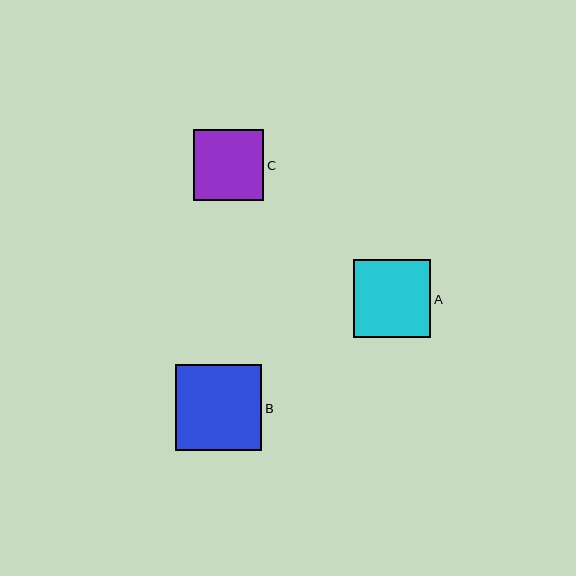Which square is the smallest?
Square C is the smallest with a size of approximately 71 pixels.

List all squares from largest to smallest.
From largest to smallest: B, A, C.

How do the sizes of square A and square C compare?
Square A and square C are approximately the same size.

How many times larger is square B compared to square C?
Square B is approximately 1.2 times the size of square C.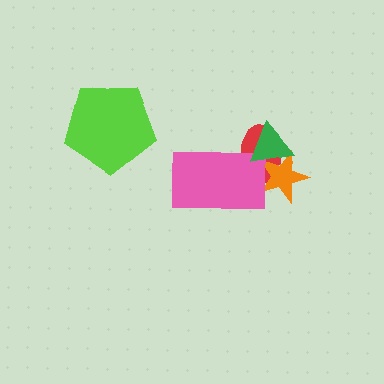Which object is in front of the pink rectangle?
The green triangle is in front of the pink rectangle.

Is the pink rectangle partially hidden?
Yes, it is partially covered by another shape.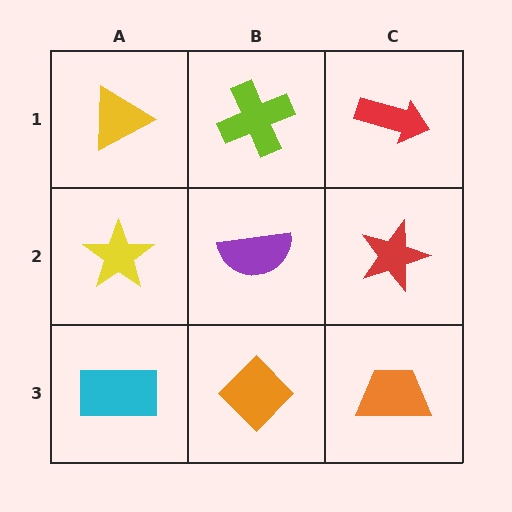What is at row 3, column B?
An orange diamond.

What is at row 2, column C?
A red star.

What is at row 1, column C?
A red arrow.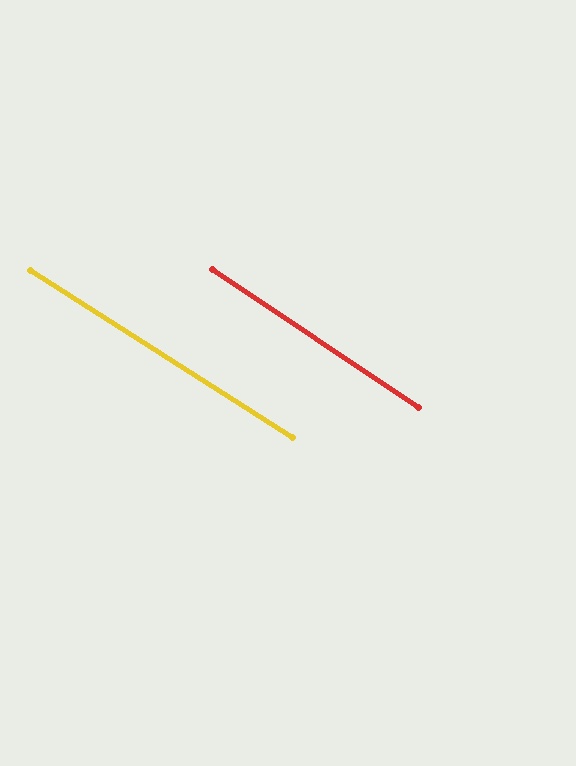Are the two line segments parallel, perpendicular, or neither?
Parallel — their directions differ by only 1.2°.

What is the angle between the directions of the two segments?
Approximately 1 degree.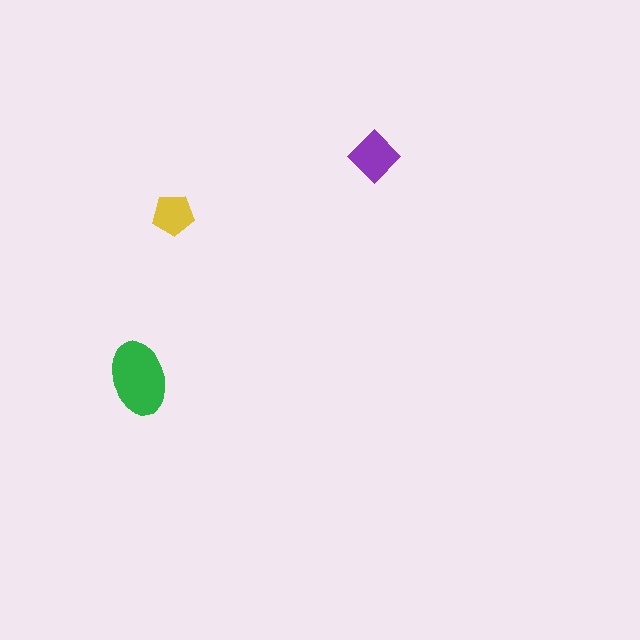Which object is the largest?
The green ellipse.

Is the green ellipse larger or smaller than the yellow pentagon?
Larger.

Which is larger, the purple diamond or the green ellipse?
The green ellipse.